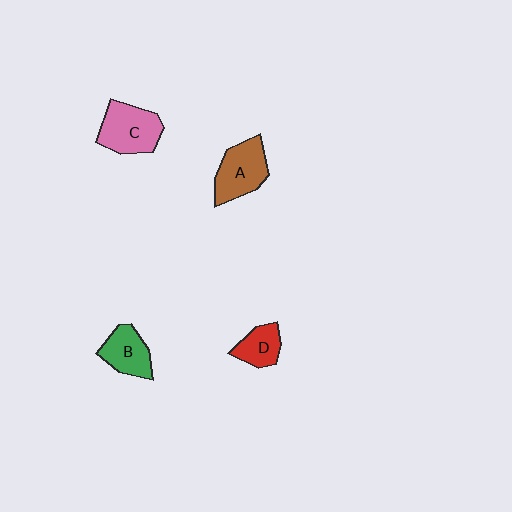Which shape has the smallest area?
Shape D (red).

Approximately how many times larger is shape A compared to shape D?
Approximately 1.6 times.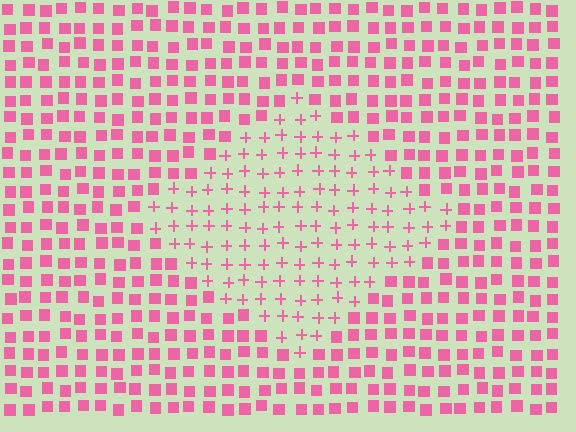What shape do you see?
I see a diamond.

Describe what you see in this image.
The image is filled with small pink elements arranged in a uniform grid. A diamond-shaped region contains plus signs, while the surrounding area contains squares. The boundary is defined purely by the change in element shape.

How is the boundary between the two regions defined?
The boundary is defined by a change in element shape: plus signs inside vs. squares outside. All elements share the same color and spacing.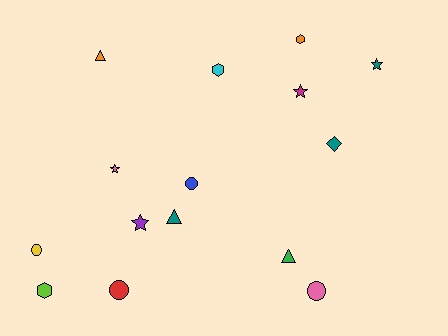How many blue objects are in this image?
There is 1 blue object.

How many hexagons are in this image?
There are 3 hexagons.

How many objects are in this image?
There are 15 objects.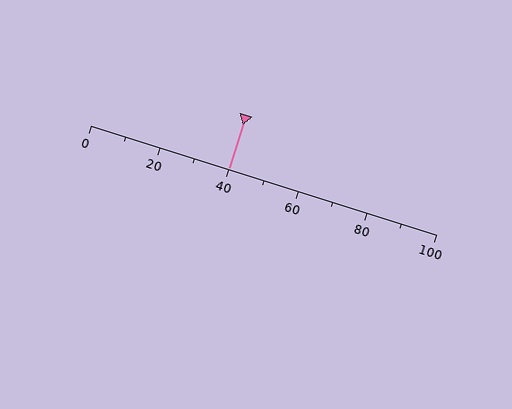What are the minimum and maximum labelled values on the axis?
The axis runs from 0 to 100.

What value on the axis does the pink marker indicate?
The marker indicates approximately 40.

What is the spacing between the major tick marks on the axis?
The major ticks are spaced 20 apart.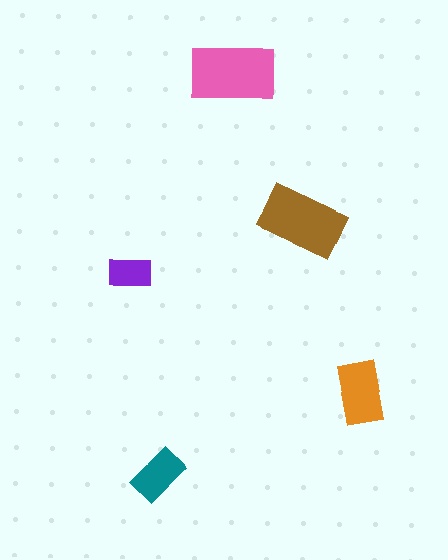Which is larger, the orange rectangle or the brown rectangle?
The brown one.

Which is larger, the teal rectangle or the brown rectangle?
The brown one.